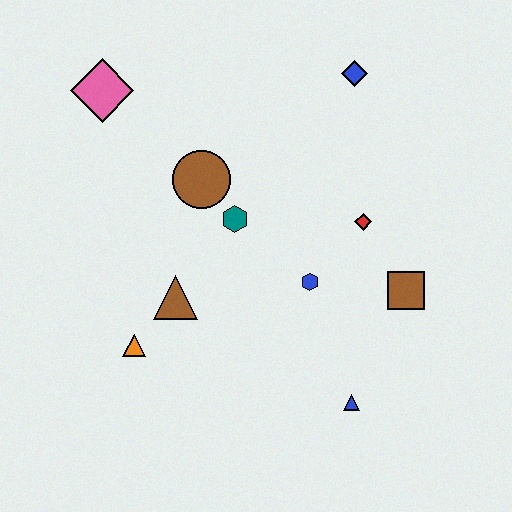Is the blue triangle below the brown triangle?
Yes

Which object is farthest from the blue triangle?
The pink diamond is farthest from the blue triangle.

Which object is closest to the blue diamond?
The red diamond is closest to the blue diamond.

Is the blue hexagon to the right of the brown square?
No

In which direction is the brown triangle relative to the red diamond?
The brown triangle is to the left of the red diamond.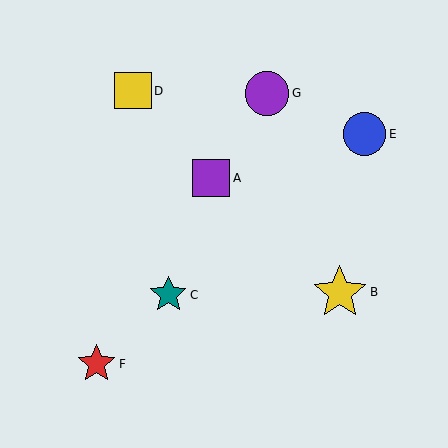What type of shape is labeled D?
Shape D is a yellow square.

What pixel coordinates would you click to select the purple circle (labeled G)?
Click at (267, 93) to select the purple circle G.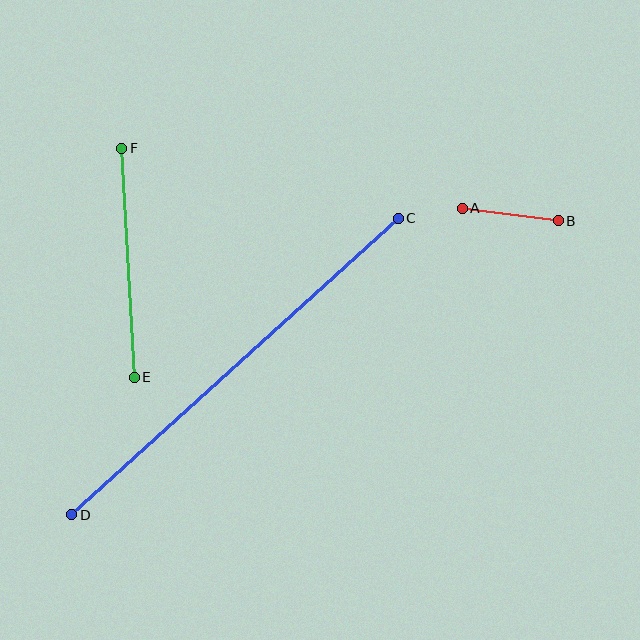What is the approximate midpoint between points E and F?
The midpoint is at approximately (128, 263) pixels.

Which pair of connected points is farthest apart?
Points C and D are farthest apart.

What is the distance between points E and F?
The distance is approximately 229 pixels.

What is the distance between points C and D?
The distance is approximately 441 pixels.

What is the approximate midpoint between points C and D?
The midpoint is at approximately (235, 366) pixels.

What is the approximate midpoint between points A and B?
The midpoint is at approximately (510, 214) pixels.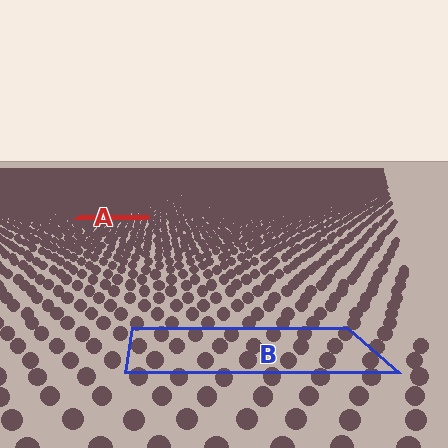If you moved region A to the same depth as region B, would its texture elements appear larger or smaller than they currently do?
They would appear larger. At a closer depth, the same texture elements are projected at a bigger on-screen size.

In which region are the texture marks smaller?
The texture marks are smaller in region A, because it is farther away.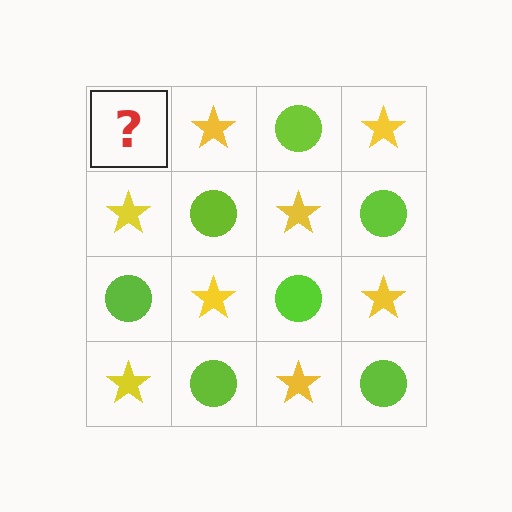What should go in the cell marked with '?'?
The missing cell should contain a lime circle.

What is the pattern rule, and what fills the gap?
The rule is that it alternates lime circle and yellow star in a checkerboard pattern. The gap should be filled with a lime circle.